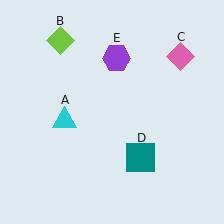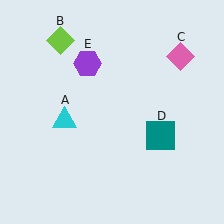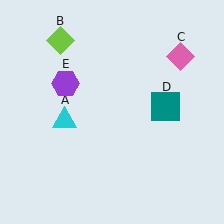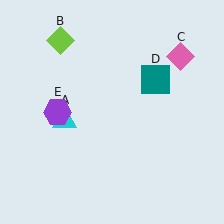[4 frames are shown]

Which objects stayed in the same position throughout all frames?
Cyan triangle (object A) and lime diamond (object B) and pink diamond (object C) remained stationary.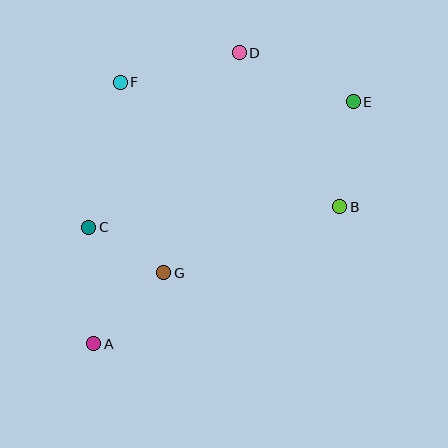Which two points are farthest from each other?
Points A and E are farthest from each other.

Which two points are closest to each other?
Points C and G are closest to each other.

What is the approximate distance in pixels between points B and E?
The distance between B and E is approximately 106 pixels.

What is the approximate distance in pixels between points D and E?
The distance between D and E is approximately 124 pixels.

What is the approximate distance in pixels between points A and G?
The distance between A and G is approximately 100 pixels.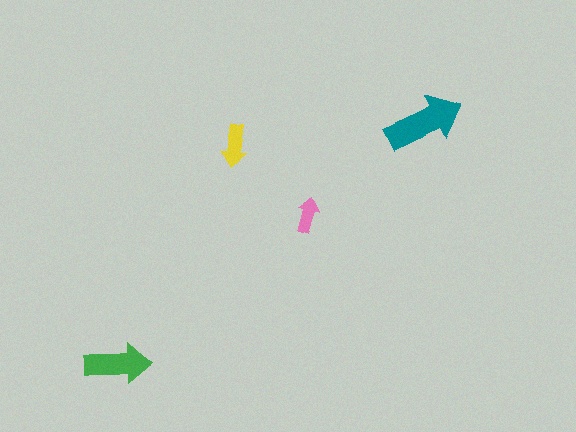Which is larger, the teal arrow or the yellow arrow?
The teal one.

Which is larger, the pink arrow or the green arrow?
The green one.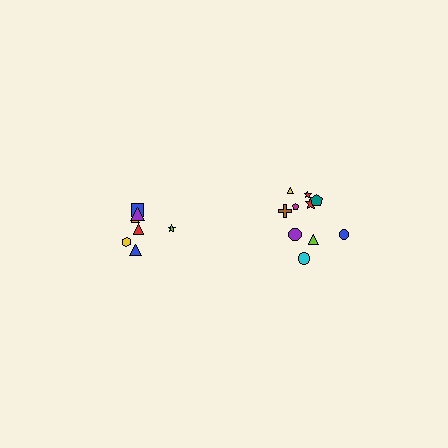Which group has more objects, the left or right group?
The right group.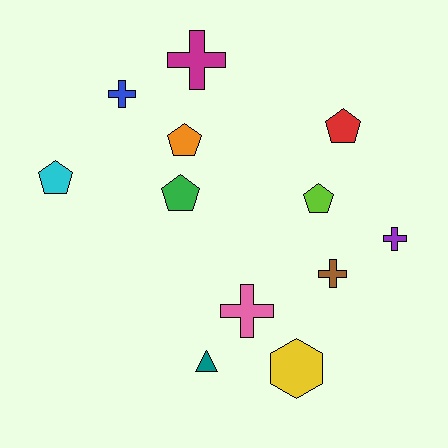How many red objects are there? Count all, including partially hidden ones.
There is 1 red object.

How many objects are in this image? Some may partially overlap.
There are 12 objects.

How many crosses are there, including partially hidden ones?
There are 5 crosses.